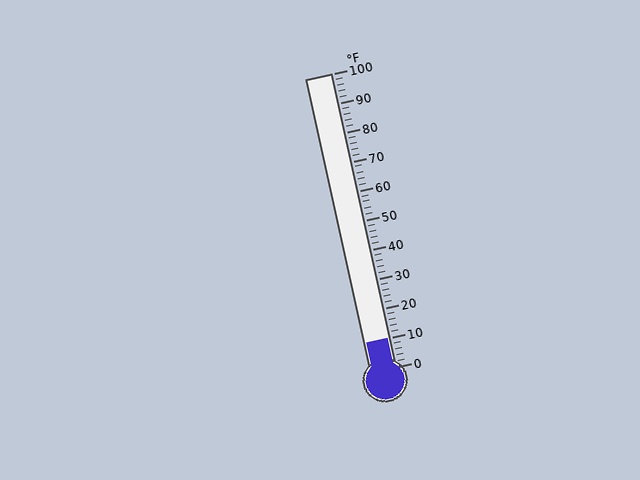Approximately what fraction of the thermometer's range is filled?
The thermometer is filled to approximately 10% of its range.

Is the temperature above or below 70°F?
The temperature is below 70°F.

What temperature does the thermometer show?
The thermometer shows approximately 10°F.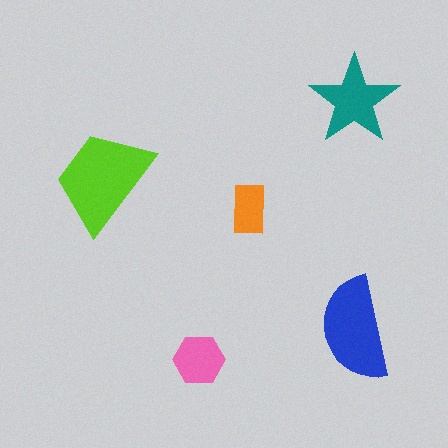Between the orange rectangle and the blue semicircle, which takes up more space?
The blue semicircle.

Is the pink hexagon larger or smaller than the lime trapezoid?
Smaller.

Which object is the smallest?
The orange rectangle.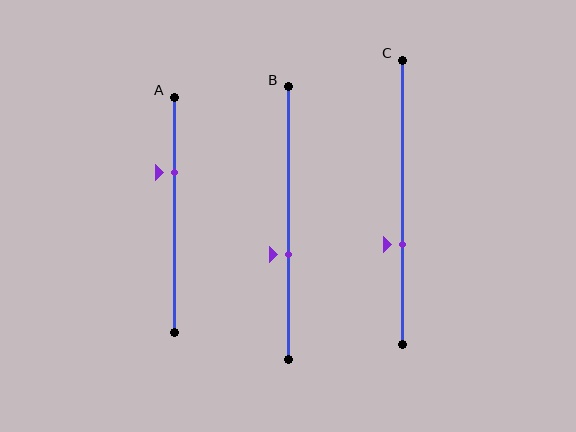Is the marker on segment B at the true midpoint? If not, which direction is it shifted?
No, the marker on segment B is shifted downward by about 12% of the segment length.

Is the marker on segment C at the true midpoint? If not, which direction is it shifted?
No, the marker on segment C is shifted downward by about 15% of the segment length.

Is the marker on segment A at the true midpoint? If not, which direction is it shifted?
No, the marker on segment A is shifted upward by about 18% of the segment length.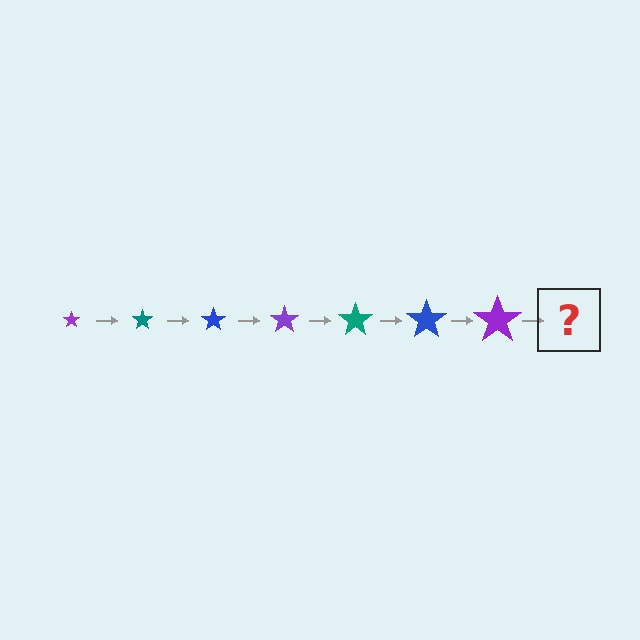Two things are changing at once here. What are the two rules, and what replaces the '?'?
The two rules are that the star grows larger each step and the color cycles through purple, teal, and blue. The '?' should be a teal star, larger than the previous one.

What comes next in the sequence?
The next element should be a teal star, larger than the previous one.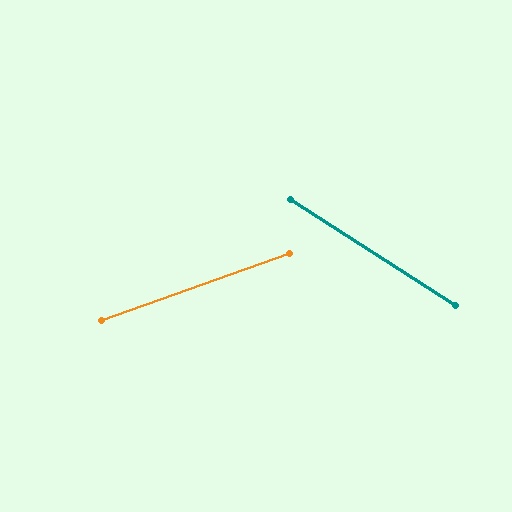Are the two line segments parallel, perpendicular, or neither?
Neither parallel nor perpendicular — they differ by about 52°.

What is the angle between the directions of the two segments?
Approximately 52 degrees.